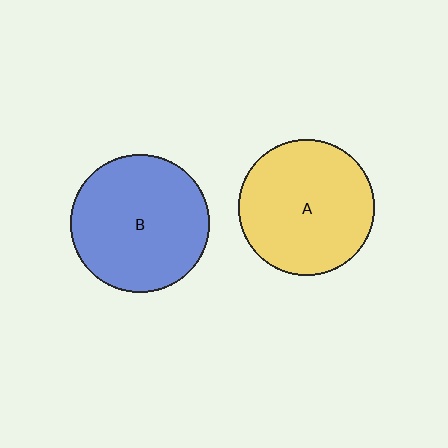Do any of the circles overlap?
No, none of the circles overlap.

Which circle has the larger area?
Circle B (blue).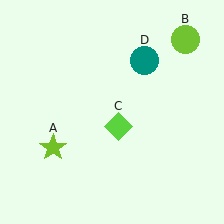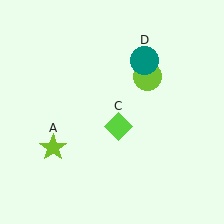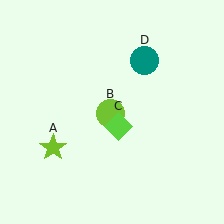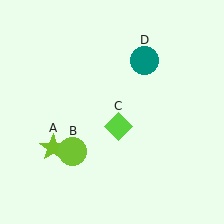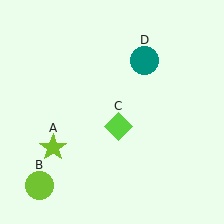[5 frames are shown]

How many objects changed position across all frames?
1 object changed position: lime circle (object B).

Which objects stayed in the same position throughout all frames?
Lime star (object A) and lime diamond (object C) and teal circle (object D) remained stationary.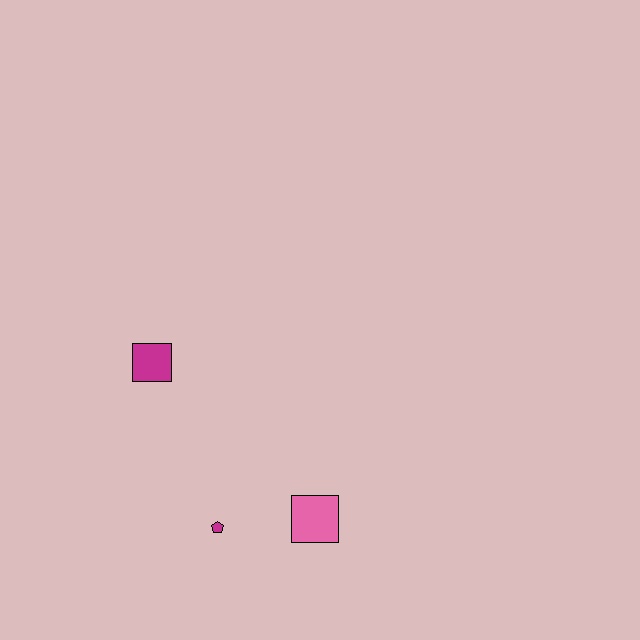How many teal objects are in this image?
There are no teal objects.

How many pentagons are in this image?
There is 1 pentagon.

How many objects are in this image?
There are 3 objects.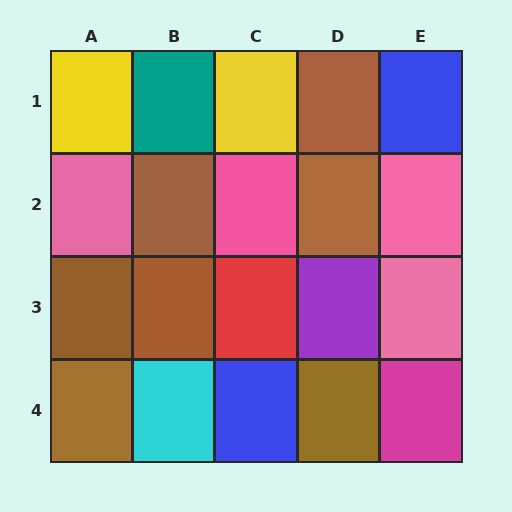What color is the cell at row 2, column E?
Pink.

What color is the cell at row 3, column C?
Red.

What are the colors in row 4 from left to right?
Brown, cyan, blue, brown, magenta.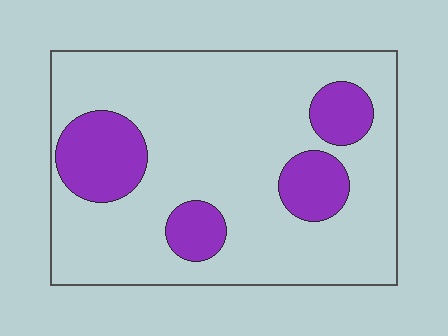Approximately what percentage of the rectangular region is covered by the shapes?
Approximately 20%.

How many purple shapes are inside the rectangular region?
4.